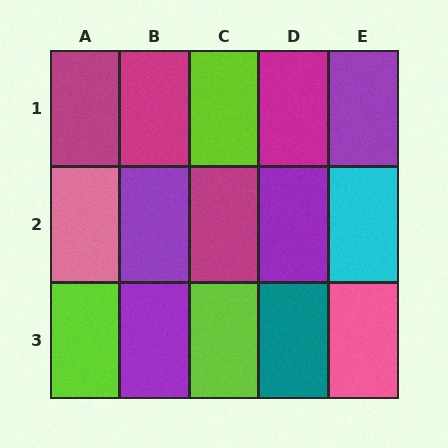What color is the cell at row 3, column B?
Purple.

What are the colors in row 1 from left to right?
Magenta, magenta, lime, magenta, purple.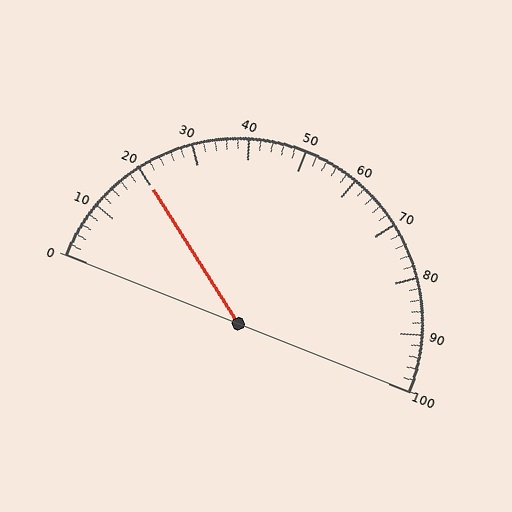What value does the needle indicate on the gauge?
The needle indicates approximately 20.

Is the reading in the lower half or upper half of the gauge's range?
The reading is in the lower half of the range (0 to 100).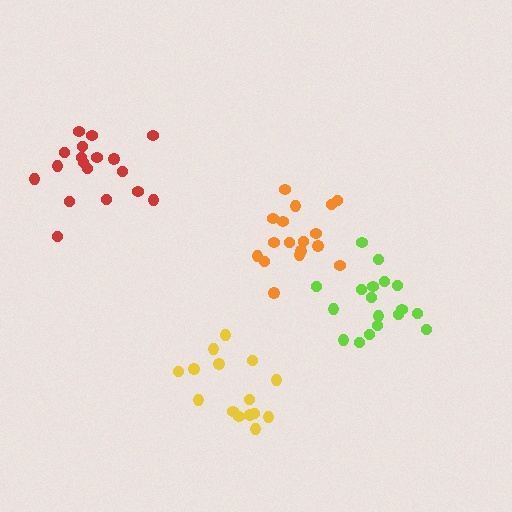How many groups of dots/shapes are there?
There are 4 groups.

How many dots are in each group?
Group 1: 18 dots, Group 2: 15 dots, Group 3: 18 dots, Group 4: 17 dots (68 total).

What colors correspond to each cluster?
The clusters are colored: red, yellow, lime, orange.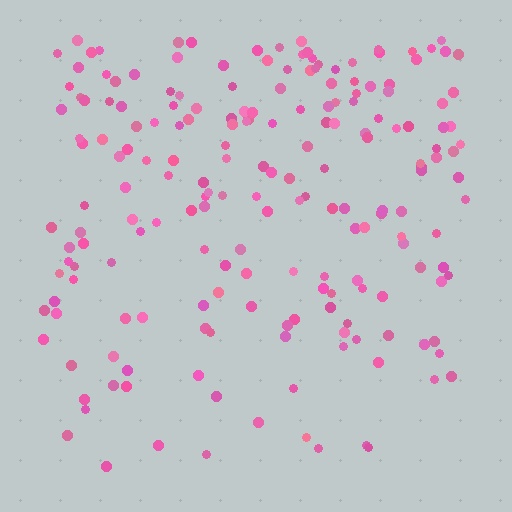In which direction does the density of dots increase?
From bottom to top, with the top side densest.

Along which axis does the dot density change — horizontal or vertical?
Vertical.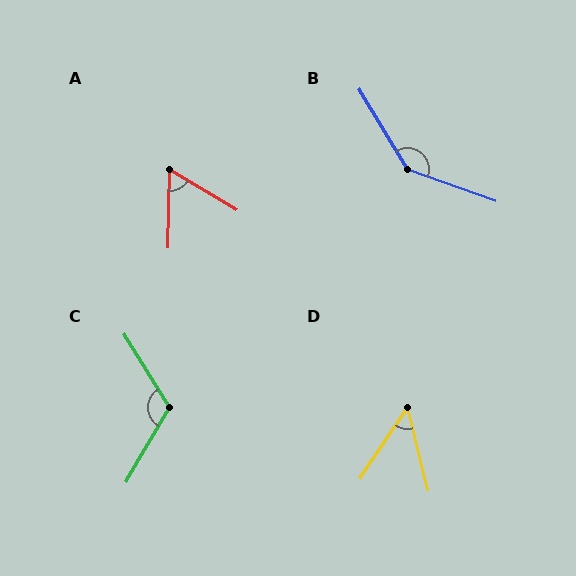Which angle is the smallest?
D, at approximately 47 degrees.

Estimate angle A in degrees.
Approximately 60 degrees.